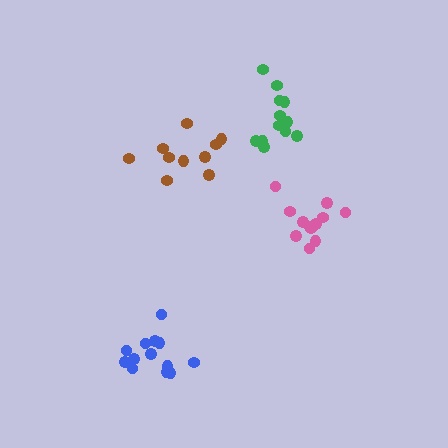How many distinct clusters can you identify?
There are 4 distinct clusters.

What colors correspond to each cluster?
The clusters are colored: brown, blue, pink, green.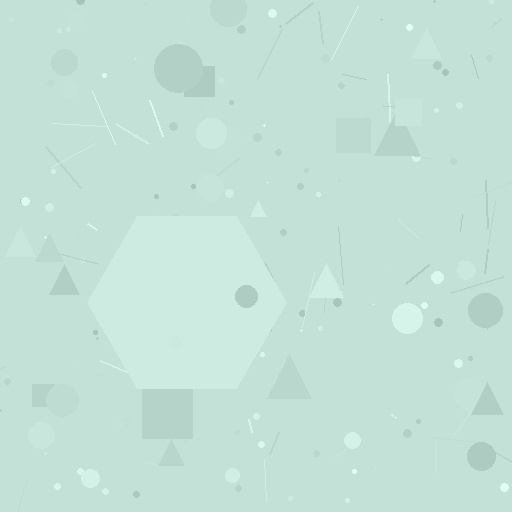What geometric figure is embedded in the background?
A hexagon is embedded in the background.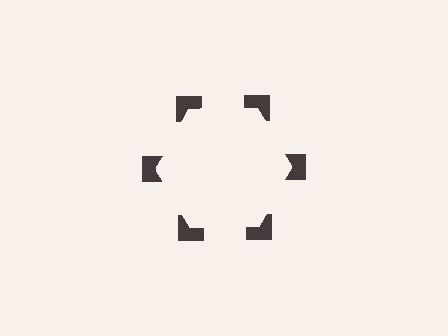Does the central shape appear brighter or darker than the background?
It typically appears slightly brighter than the background, even though no actual brightness change is drawn.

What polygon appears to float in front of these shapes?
An illusory hexagon — its edges are inferred from the aligned wedge cuts in the notched squares, not physically drawn.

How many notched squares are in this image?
There are 6 — one at each vertex of the illusory hexagon.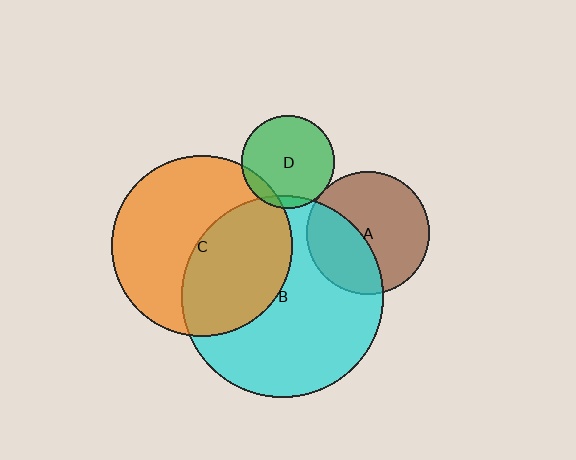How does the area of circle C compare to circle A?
Approximately 2.2 times.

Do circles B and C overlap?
Yes.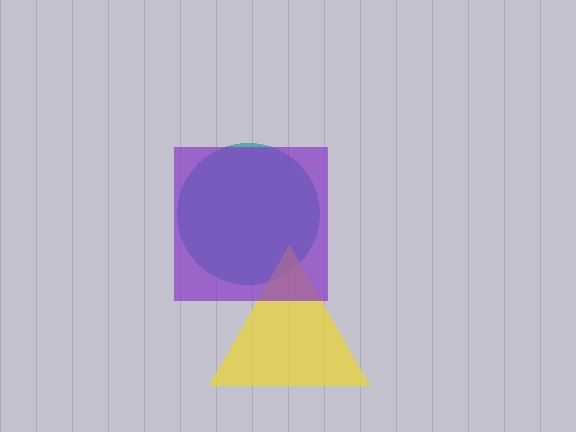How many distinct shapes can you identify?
There are 3 distinct shapes: a teal circle, a yellow triangle, a purple square.